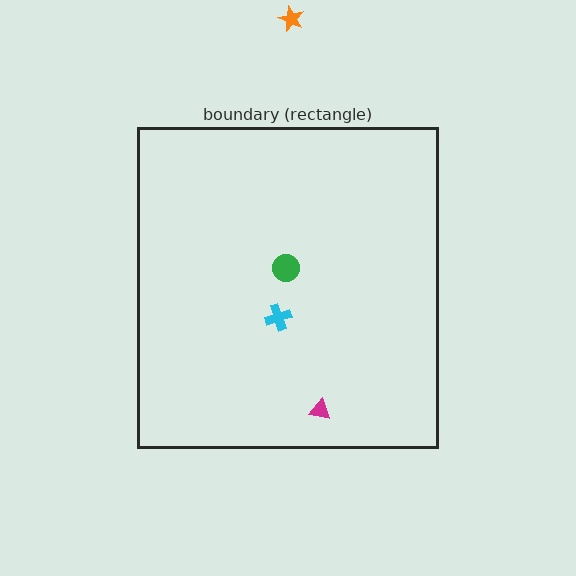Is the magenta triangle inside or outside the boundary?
Inside.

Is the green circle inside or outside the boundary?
Inside.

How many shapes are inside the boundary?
3 inside, 1 outside.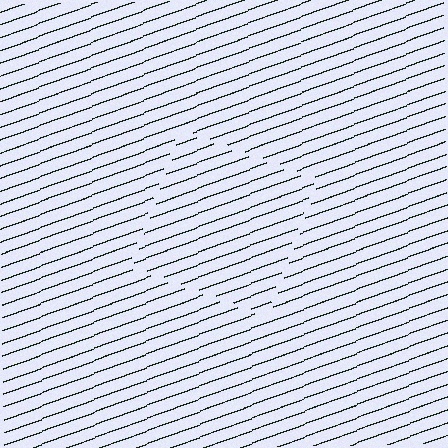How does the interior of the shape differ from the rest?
The interior of the shape contains the same grating, shifted by half a period — the contour is defined by the phase discontinuity where line-ends from the inner and outer gratings abut.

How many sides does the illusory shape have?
4 sides — the line-ends trace a square.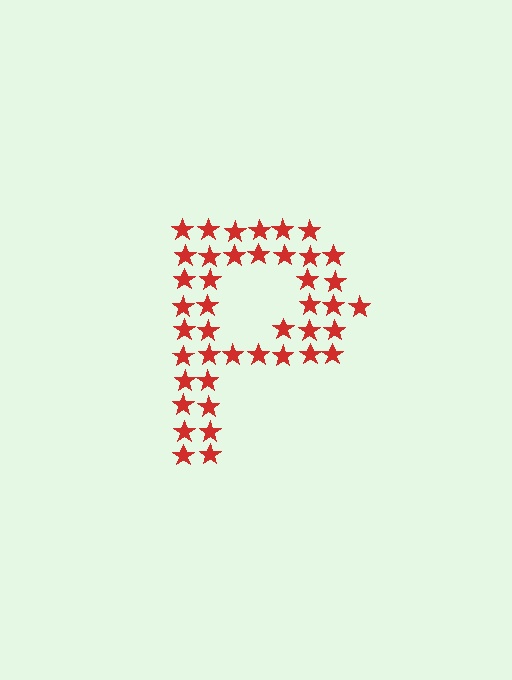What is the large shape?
The large shape is the letter P.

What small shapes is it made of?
It is made of small stars.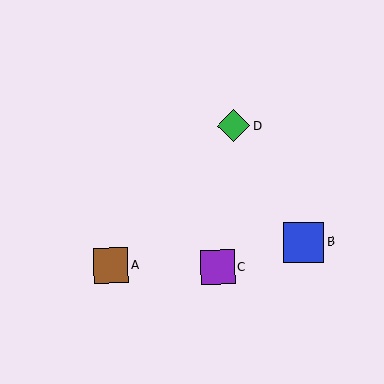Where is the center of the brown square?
The center of the brown square is at (111, 266).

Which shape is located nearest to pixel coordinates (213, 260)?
The purple square (labeled C) at (218, 267) is nearest to that location.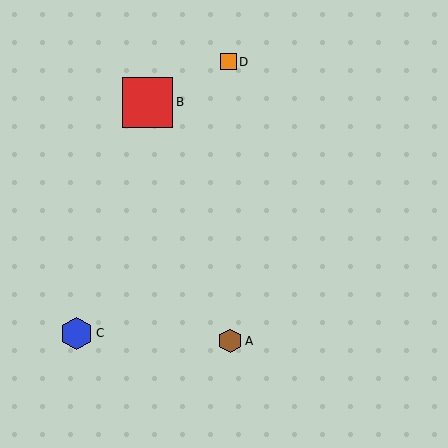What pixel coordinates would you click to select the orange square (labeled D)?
Click at (228, 62) to select the orange square D.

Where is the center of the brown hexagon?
The center of the brown hexagon is at (230, 341).